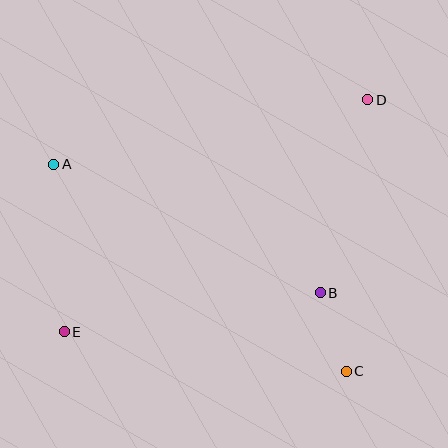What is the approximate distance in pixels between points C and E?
The distance between C and E is approximately 285 pixels.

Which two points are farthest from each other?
Points D and E are farthest from each other.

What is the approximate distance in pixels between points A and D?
The distance between A and D is approximately 321 pixels.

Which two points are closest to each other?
Points B and C are closest to each other.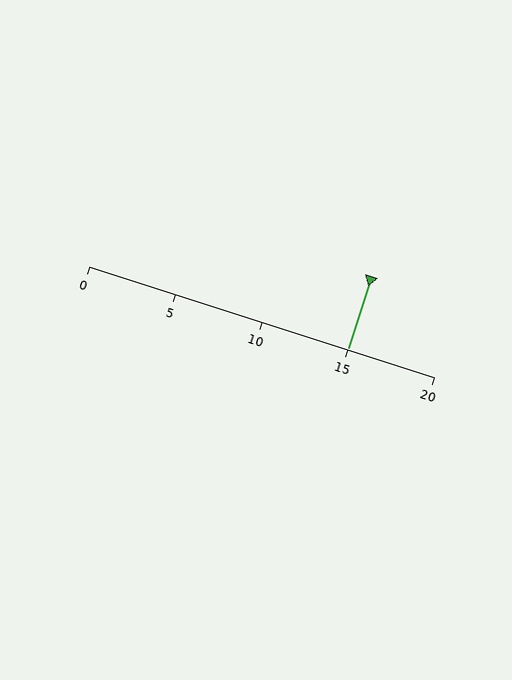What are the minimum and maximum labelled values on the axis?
The axis runs from 0 to 20.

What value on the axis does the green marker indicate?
The marker indicates approximately 15.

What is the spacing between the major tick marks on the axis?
The major ticks are spaced 5 apart.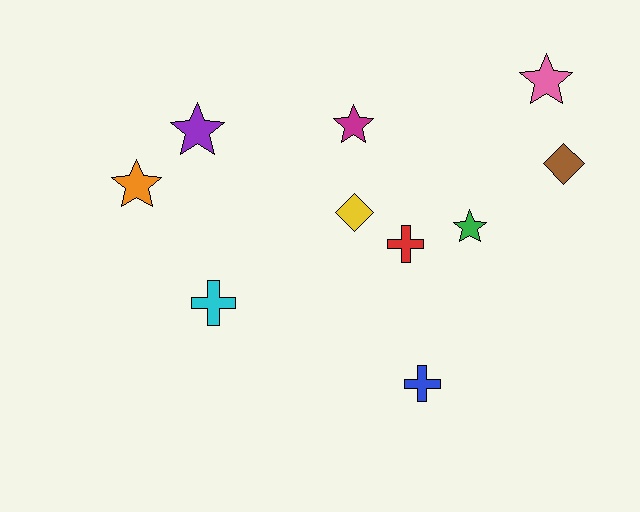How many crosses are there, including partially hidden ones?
There are 3 crosses.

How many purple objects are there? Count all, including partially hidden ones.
There is 1 purple object.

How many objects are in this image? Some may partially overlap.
There are 10 objects.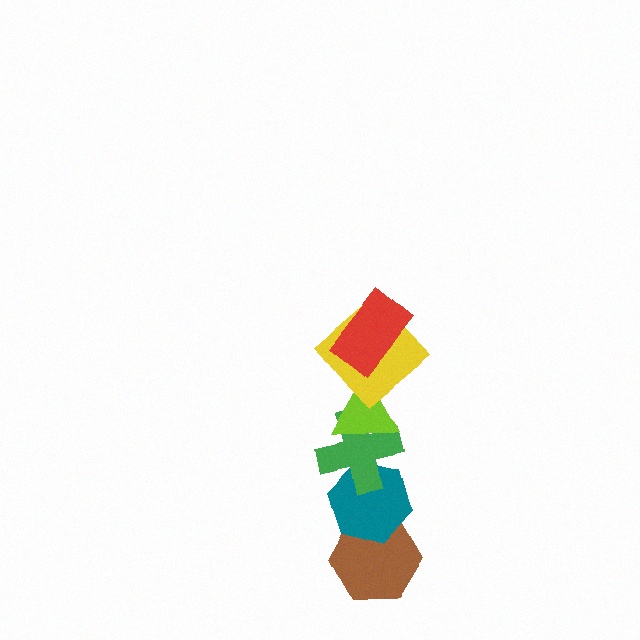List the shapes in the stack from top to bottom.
From top to bottom: the red rectangle, the yellow diamond, the lime triangle, the green cross, the teal hexagon, the brown hexagon.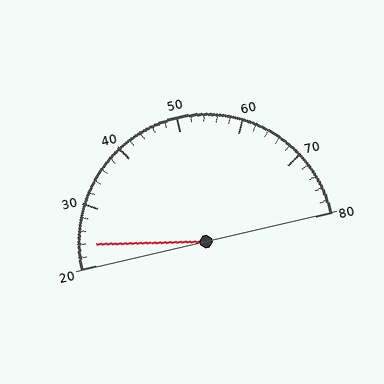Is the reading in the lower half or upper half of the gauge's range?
The reading is in the lower half of the range (20 to 80).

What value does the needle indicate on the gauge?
The needle indicates approximately 24.